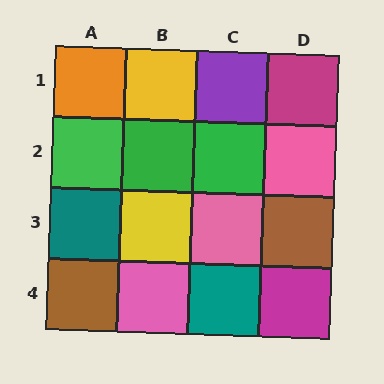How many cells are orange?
1 cell is orange.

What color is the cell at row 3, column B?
Yellow.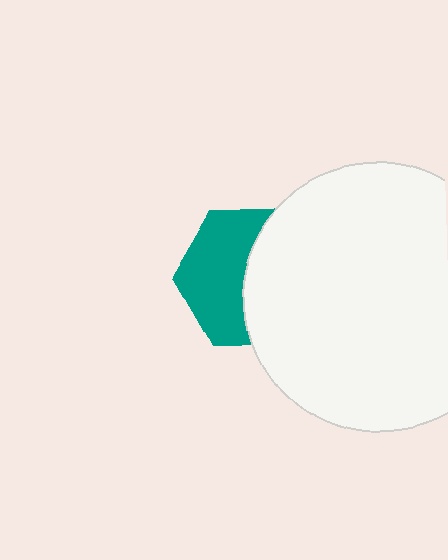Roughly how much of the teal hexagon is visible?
About half of it is visible (roughly 50%).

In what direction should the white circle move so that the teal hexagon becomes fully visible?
The white circle should move right. That is the shortest direction to clear the overlap and leave the teal hexagon fully visible.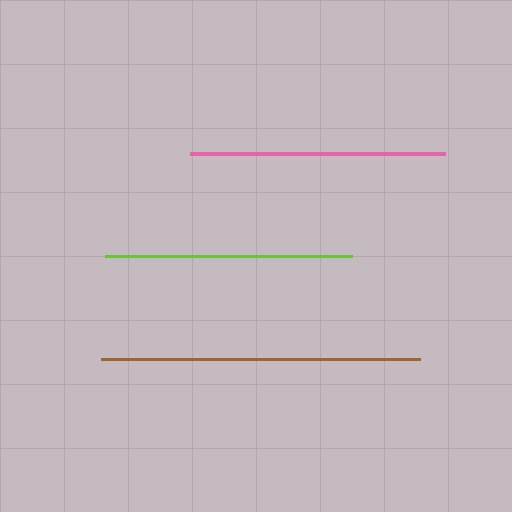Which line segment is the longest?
The brown line is the longest at approximately 319 pixels.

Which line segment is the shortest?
The lime line is the shortest at approximately 247 pixels.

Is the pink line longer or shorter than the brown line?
The brown line is longer than the pink line.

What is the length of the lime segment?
The lime segment is approximately 247 pixels long.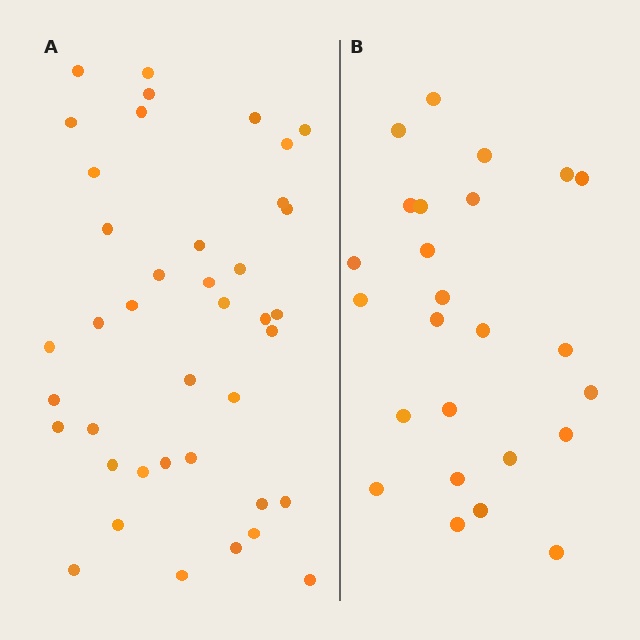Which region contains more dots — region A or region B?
Region A (the left region) has more dots.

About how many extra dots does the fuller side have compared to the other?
Region A has approximately 15 more dots than region B.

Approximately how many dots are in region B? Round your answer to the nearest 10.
About 20 dots. (The exact count is 25, which rounds to 20.)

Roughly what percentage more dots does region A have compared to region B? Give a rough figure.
About 60% more.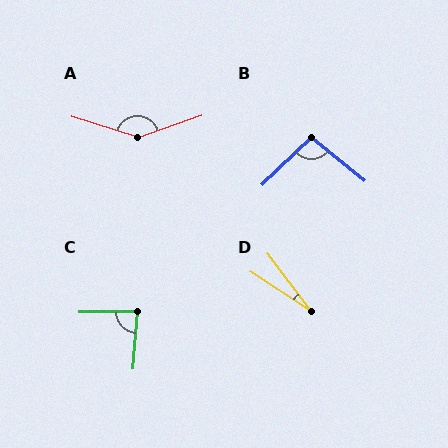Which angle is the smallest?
D, at approximately 20 degrees.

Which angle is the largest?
A, at approximately 144 degrees.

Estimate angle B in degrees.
Approximately 97 degrees.